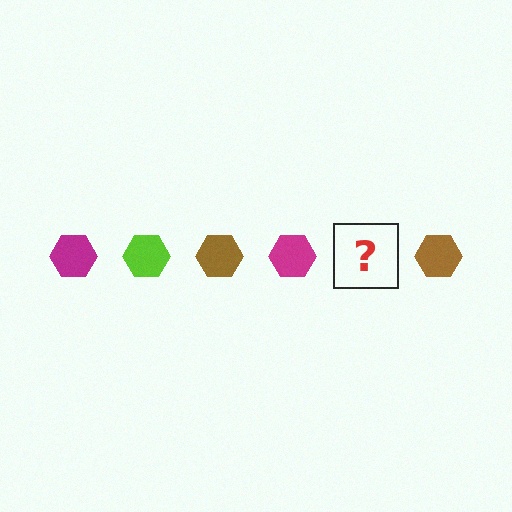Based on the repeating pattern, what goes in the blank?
The blank should be a lime hexagon.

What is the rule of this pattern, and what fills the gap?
The rule is that the pattern cycles through magenta, lime, brown hexagons. The gap should be filled with a lime hexagon.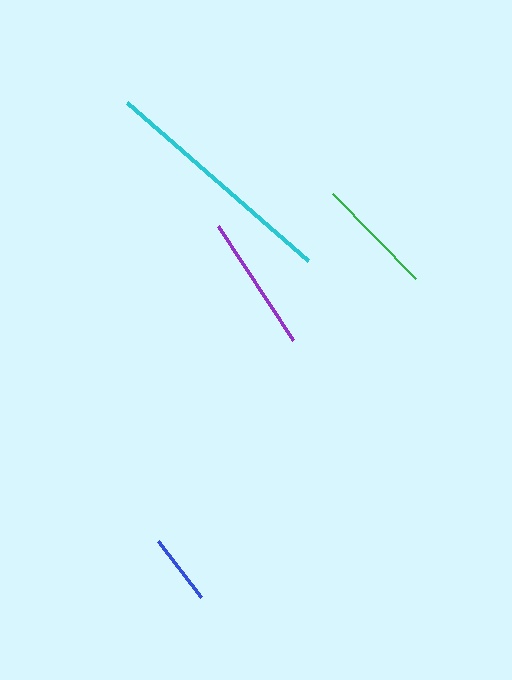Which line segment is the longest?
The cyan line is the longest at approximately 240 pixels.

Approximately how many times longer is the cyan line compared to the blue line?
The cyan line is approximately 3.4 times the length of the blue line.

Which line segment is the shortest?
The blue line is the shortest at approximately 71 pixels.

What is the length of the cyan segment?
The cyan segment is approximately 240 pixels long.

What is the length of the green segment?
The green segment is approximately 119 pixels long.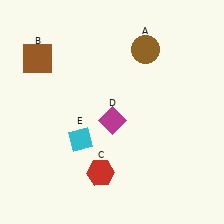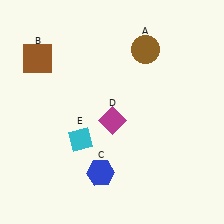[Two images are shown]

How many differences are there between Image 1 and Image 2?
There is 1 difference between the two images.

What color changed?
The hexagon (C) changed from red in Image 1 to blue in Image 2.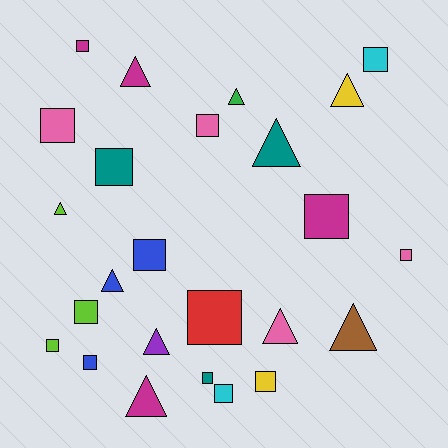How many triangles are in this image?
There are 10 triangles.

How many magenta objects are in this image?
There are 4 magenta objects.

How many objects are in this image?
There are 25 objects.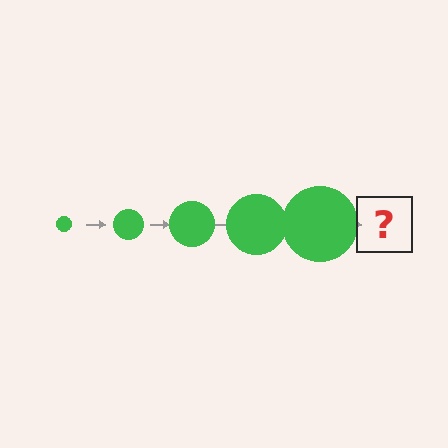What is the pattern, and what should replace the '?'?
The pattern is that the circle gets progressively larger each step. The '?' should be a green circle, larger than the previous one.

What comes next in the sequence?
The next element should be a green circle, larger than the previous one.